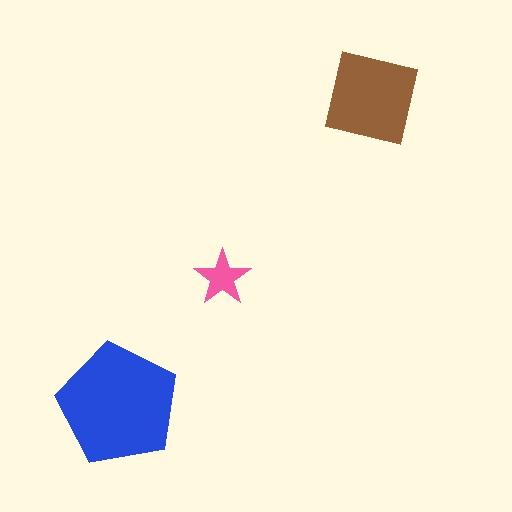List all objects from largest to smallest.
The blue pentagon, the brown square, the pink star.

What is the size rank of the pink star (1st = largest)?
3rd.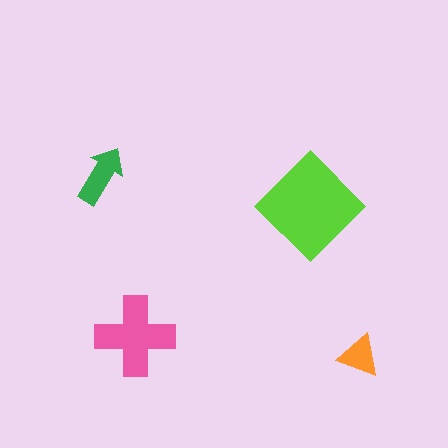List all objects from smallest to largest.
The orange triangle, the green arrow, the pink cross, the lime diamond.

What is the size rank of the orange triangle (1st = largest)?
4th.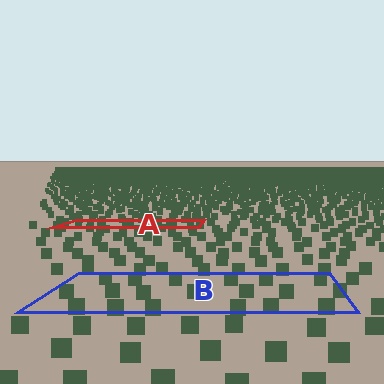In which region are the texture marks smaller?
The texture marks are smaller in region A, because it is farther away.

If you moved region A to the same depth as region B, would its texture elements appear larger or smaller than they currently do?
They would appear larger. At a closer depth, the same texture elements are projected at a bigger on-screen size.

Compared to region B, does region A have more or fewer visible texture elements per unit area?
Region A has more texture elements per unit area — they are packed more densely because it is farther away.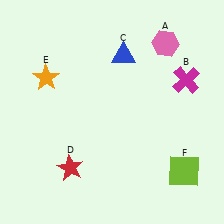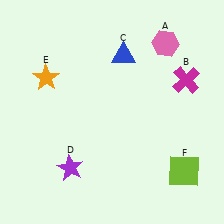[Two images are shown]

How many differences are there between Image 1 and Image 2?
There is 1 difference between the two images.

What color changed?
The star (D) changed from red in Image 1 to purple in Image 2.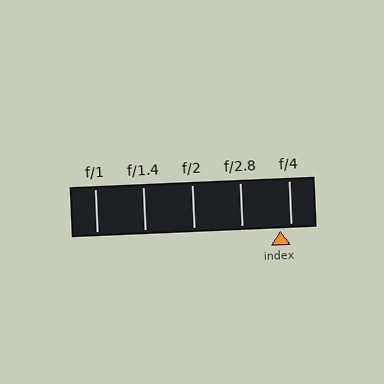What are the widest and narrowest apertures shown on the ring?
The widest aperture shown is f/1 and the narrowest is f/4.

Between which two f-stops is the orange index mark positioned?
The index mark is between f/2.8 and f/4.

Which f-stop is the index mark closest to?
The index mark is closest to f/4.